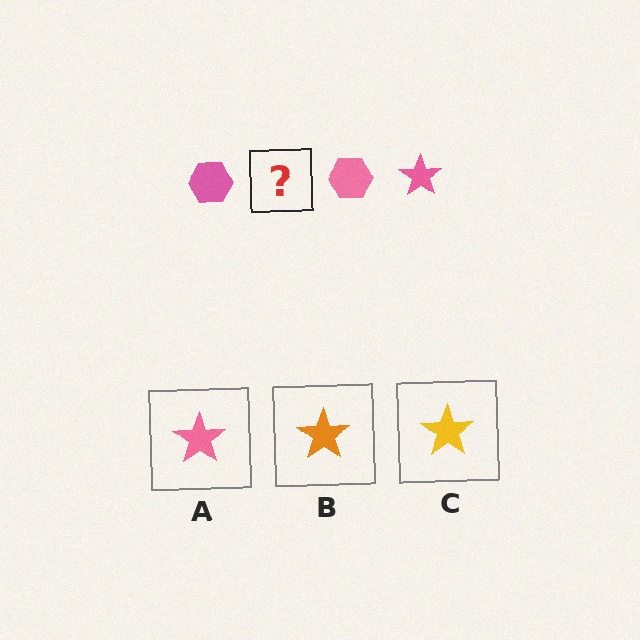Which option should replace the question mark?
Option A.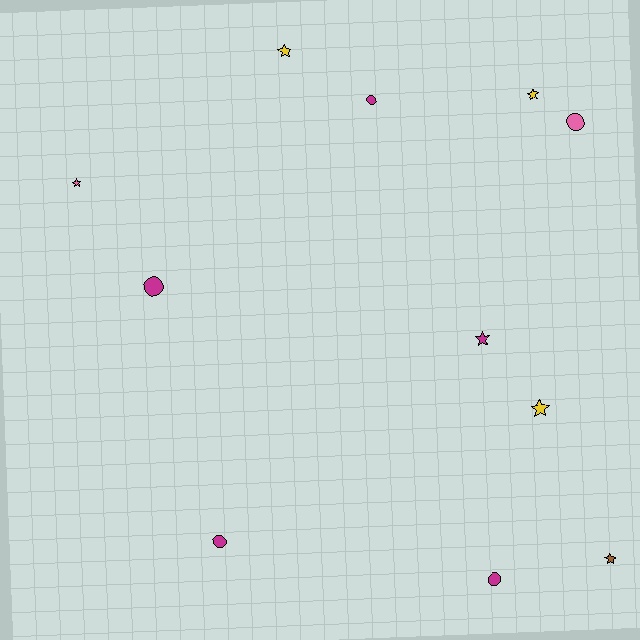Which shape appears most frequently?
Star, with 6 objects.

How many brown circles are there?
There are no brown circles.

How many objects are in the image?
There are 11 objects.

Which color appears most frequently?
Magenta, with 5 objects.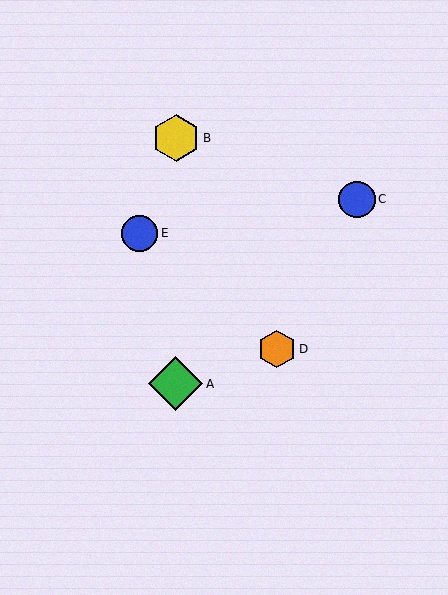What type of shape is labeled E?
Shape E is a blue circle.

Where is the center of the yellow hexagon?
The center of the yellow hexagon is at (176, 138).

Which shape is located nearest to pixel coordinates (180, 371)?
The green diamond (labeled A) at (175, 384) is nearest to that location.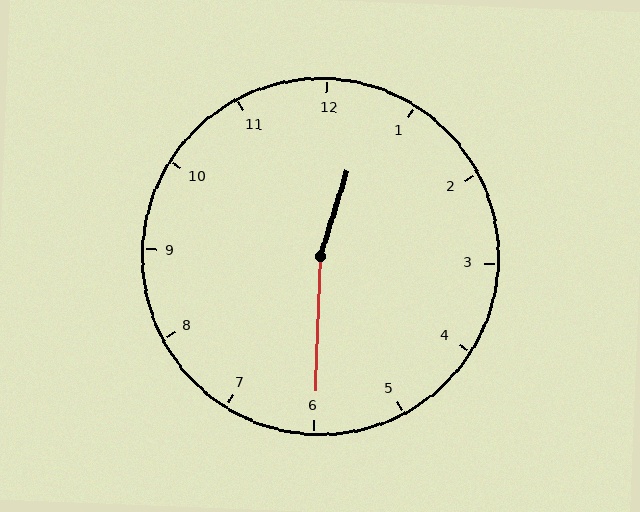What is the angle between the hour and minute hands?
Approximately 165 degrees.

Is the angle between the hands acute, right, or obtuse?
It is obtuse.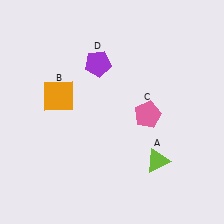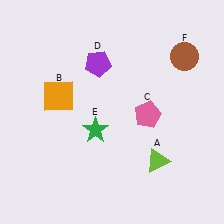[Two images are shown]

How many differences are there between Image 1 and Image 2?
There are 2 differences between the two images.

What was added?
A green star (E), a brown circle (F) were added in Image 2.